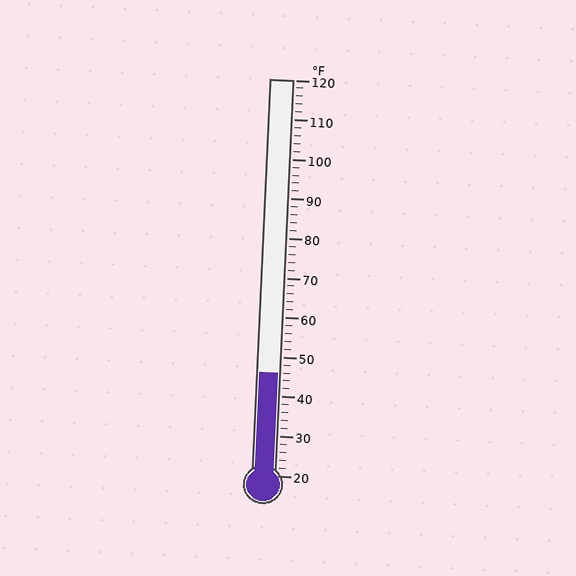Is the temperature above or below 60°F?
The temperature is below 60°F.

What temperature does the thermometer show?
The thermometer shows approximately 46°F.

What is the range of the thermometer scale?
The thermometer scale ranges from 20°F to 120°F.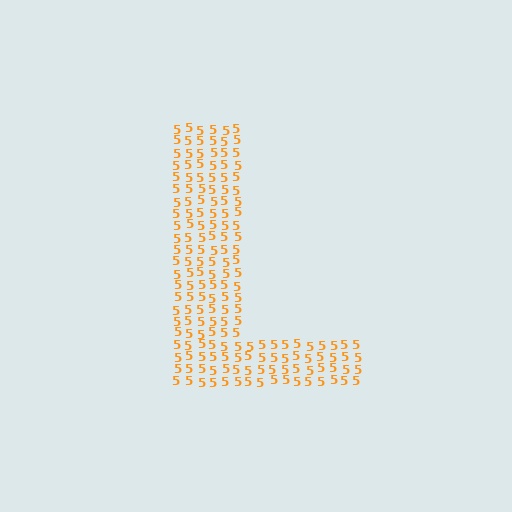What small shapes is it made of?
It is made of small digit 5's.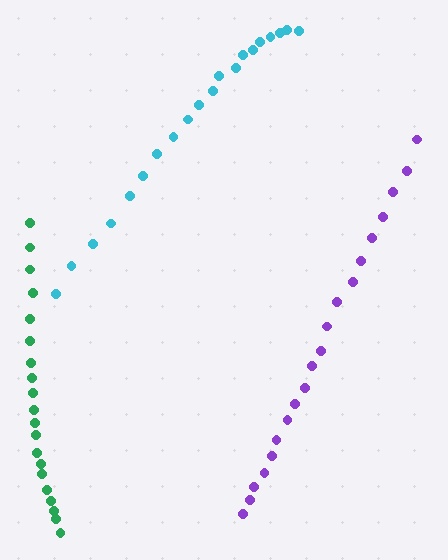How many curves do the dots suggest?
There are 3 distinct paths.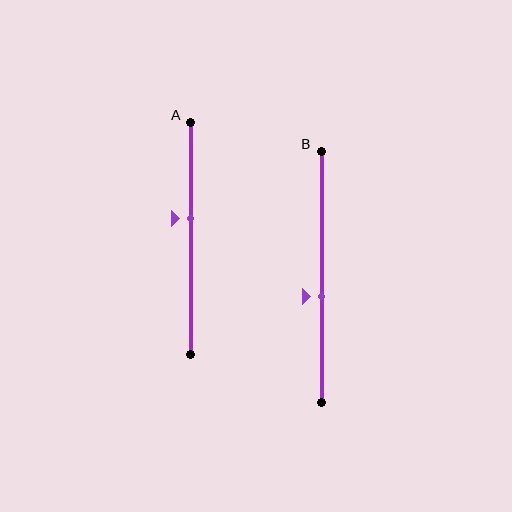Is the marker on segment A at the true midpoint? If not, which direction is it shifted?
No, the marker on segment A is shifted upward by about 8% of the segment length.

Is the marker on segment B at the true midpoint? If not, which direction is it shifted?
No, the marker on segment B is shifted downward by about 8% of the segment length.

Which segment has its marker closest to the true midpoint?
Segment B has its marker closest to the true midpoint.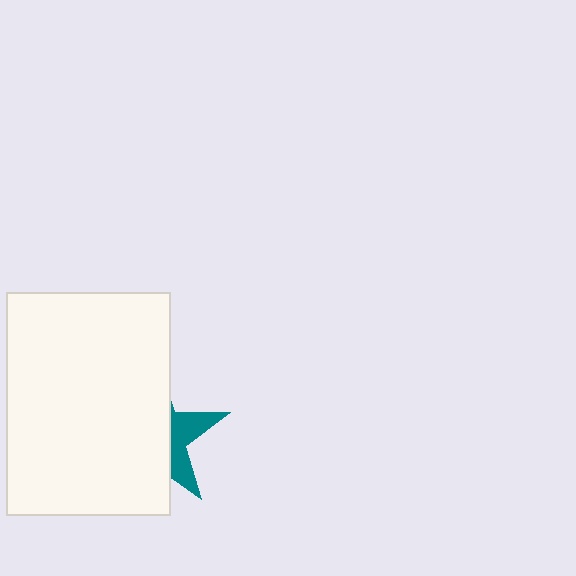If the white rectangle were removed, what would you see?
You would see the complete teal star.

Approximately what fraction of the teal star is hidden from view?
Roughly 70% of the teal star is hidden behind the white rectangle.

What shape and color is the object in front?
The object in front is a white rectangle.